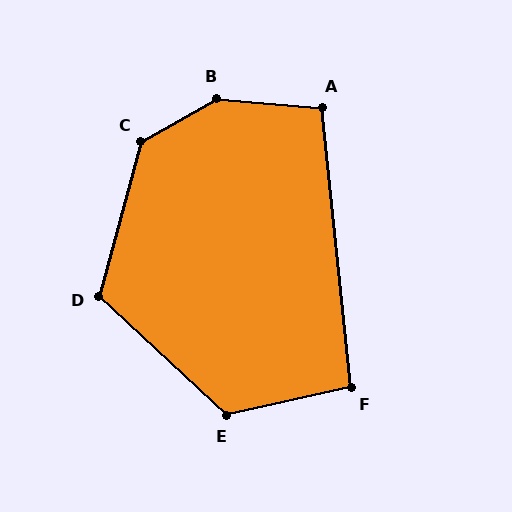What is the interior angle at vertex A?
Approximately 101 degrees (obtuse).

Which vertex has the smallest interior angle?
F, at approximately 97 degrees.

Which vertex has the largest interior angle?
B, at approximately 145 degrees.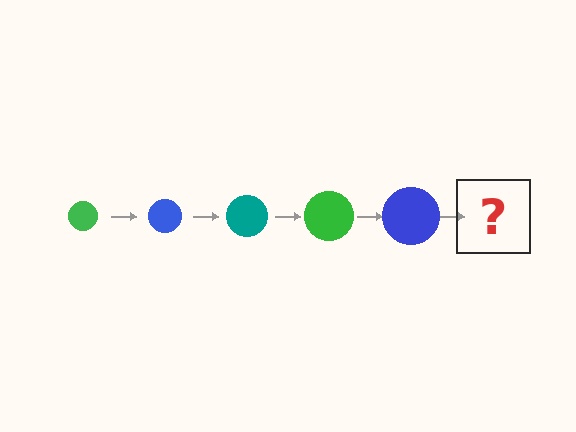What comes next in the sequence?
The next element should be a teal circle, larger than the previous one.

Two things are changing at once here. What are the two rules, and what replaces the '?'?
The two rules are that the circle grows larger each step and the color cycles through green, blue, and teal. The '?' should be a teal circle, larger than the previous one.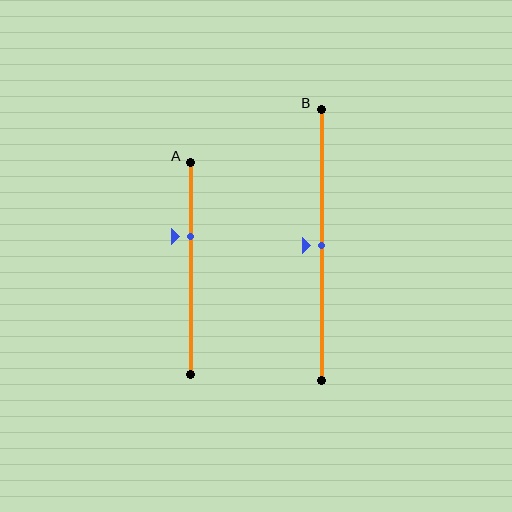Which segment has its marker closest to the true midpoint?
Segment B has its marker closest to the true midpoint.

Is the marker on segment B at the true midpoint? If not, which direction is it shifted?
Yes, the marker on segment B is at the true midpoint.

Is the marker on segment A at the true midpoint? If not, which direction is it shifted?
No, the marker on segment A is shifted upward by about 15% of the segment length.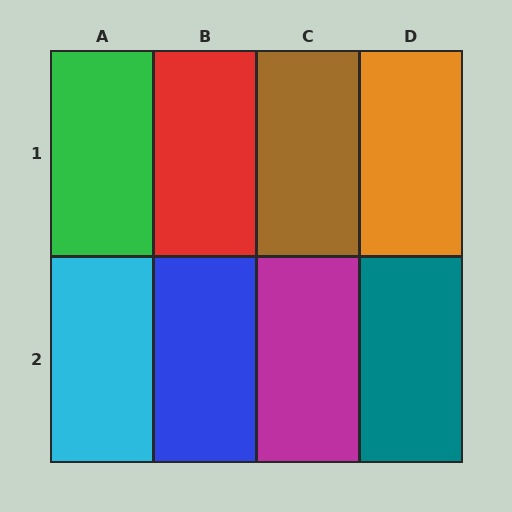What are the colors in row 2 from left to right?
Cyan, blue, magenta, teal.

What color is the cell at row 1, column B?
Red.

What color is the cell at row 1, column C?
Brown.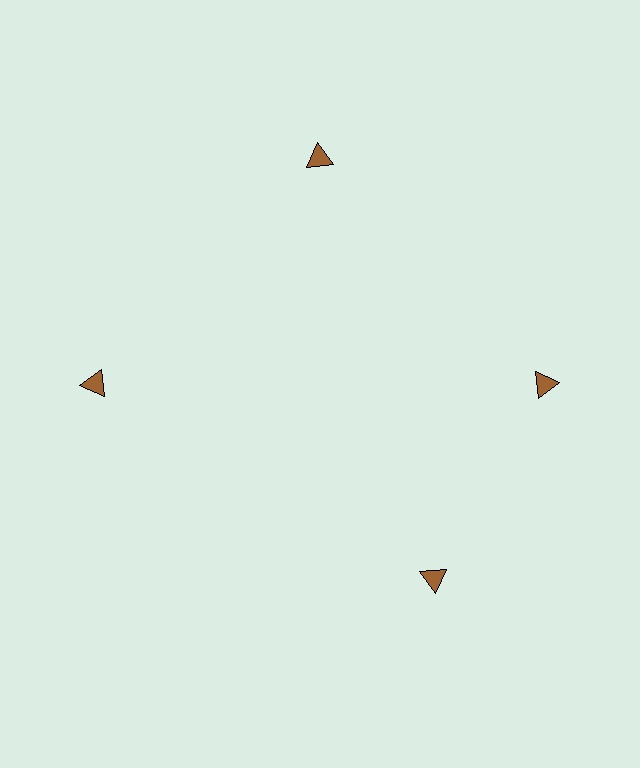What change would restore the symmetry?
The symmetry would be restored by rotating it back into even spacing with its neighbors so that all 4 triangles sit at equal angles and equal distance from the center.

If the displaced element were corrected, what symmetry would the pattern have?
It would have 4-fold rotational symmetry — the pattern would map onto itself every 90 degrees.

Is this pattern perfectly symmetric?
No. The 4 brown triangles are arranged in a ring, but one element near the 6 o'clock position is rotated out of alignment along the ring, breaking the 4-fold rotational symmetry.